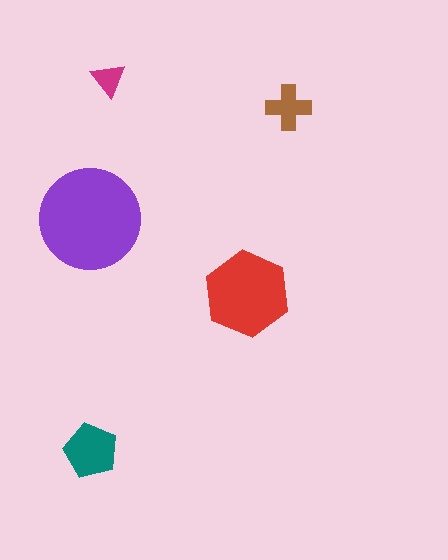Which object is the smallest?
The magenta triangle.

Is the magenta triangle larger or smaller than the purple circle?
Smaller.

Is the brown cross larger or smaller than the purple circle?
Smaller.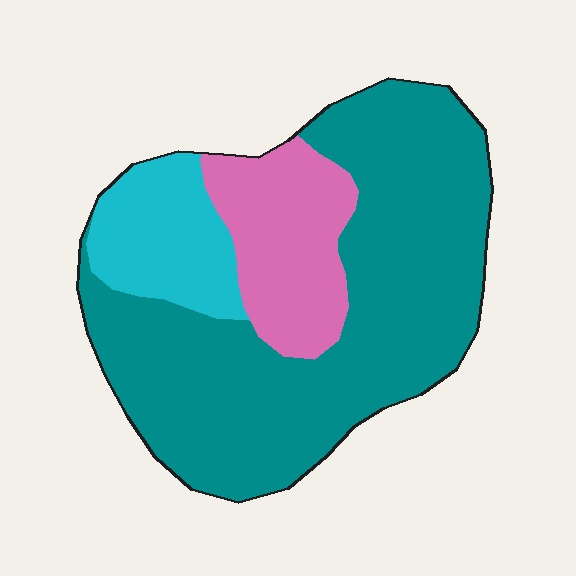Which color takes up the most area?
Teal, at roughly 65%.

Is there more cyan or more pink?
Pink.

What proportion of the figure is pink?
Pink covers about 20% of the figure.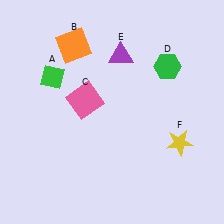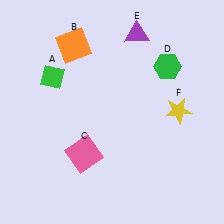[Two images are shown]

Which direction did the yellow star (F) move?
The yellow star (F) moved up.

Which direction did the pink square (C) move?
The pink square (C) moved down.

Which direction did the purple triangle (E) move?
The purple triangle (E) moved up.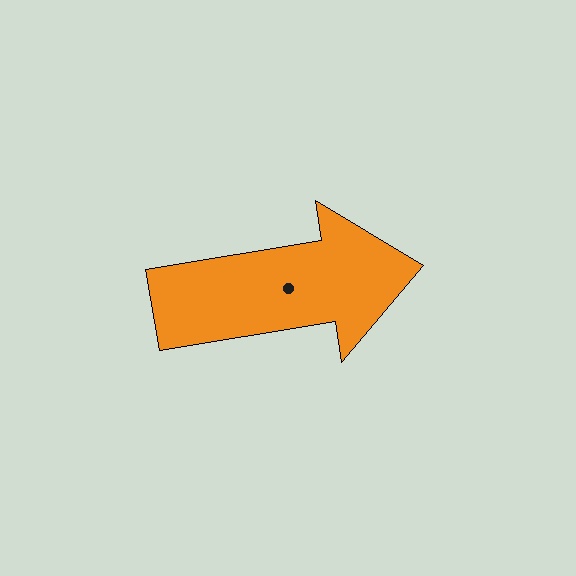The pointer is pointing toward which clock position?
Roughly 3 o'clock.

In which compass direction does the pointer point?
East.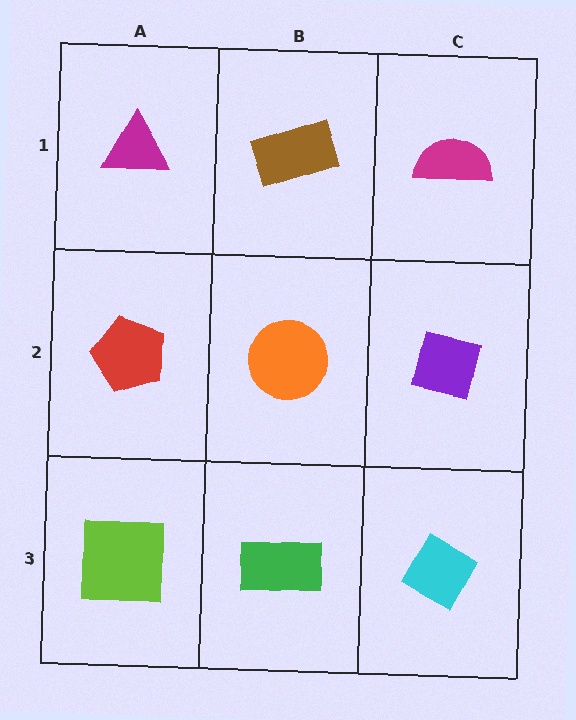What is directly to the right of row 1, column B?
A magenta semicircle.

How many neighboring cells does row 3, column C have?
2.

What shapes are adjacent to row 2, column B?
A brown rectangle (row 1, column B), a green rectangle (row 3, column B), a red pentagon (row 2, column A), a purple square (row 2, column C).